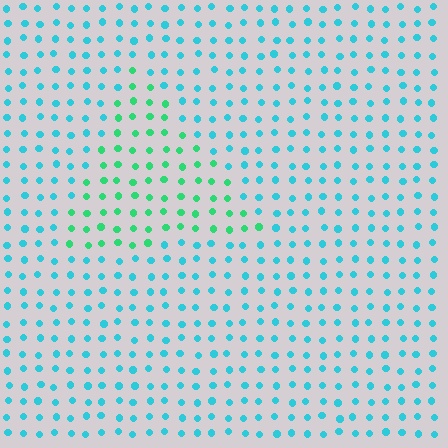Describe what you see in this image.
The image is filled with small cyan elements in a uniform arrangement. A triangle-shaped region is visible where the elements are tinted to a slightly different hue, forming a subtle color boundary.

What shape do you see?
I see a triangle.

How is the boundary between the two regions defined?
The boundary is defined purely by a slight shift in hue (about 40 degrees). Spacing, size, and orientation are identical on both sides.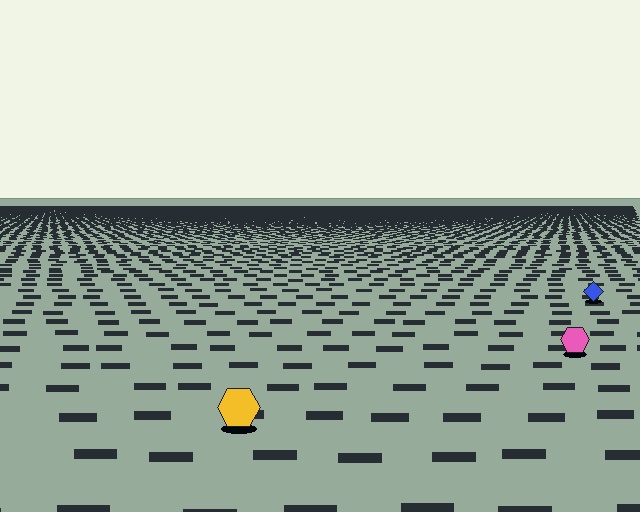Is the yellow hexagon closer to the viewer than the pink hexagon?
Yes. The yellow hexagon is closer — you can tell from the texture gradient: the ground texture is coarser near it.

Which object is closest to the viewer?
The yellow hexagon is closest. The texture marks near it are larger and more spread out.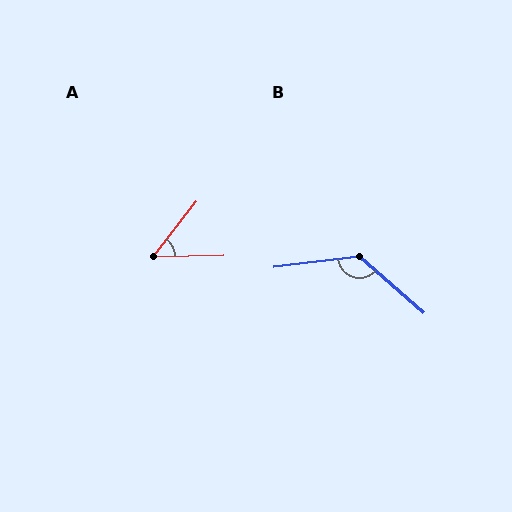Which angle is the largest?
B, at approximately 132 degrees.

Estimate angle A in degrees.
Approximately 51 degrees.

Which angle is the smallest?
A, at approximately 51 degrees.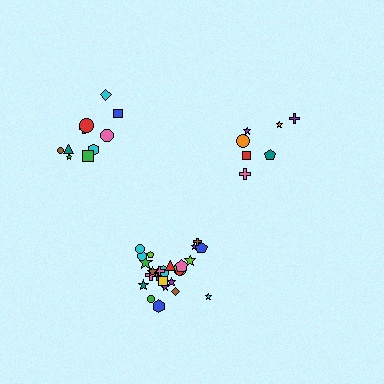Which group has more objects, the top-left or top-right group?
The top-left group.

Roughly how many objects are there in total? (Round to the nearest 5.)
Roughly 40 objects in total.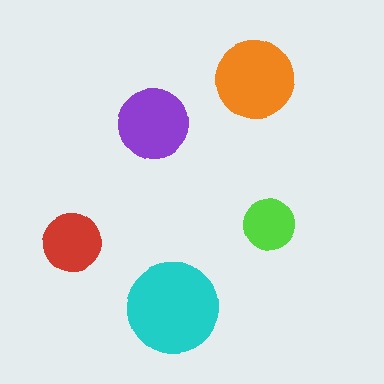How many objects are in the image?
There are 5 objects in the image.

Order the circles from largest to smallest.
the cyan one, the orange one, the purple one, the red one, the lime one.